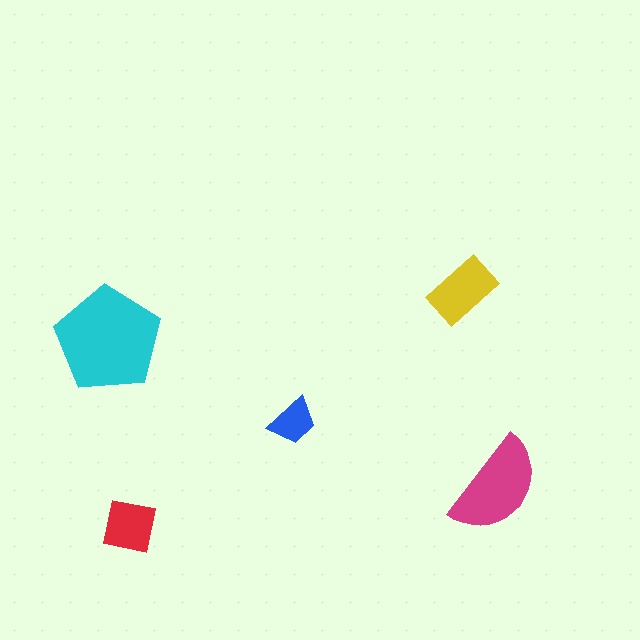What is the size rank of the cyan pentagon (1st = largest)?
1st.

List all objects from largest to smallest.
The cyan pentagon, the magenta semicircle, the yellow rectangle, the red square, the blue trapezoid.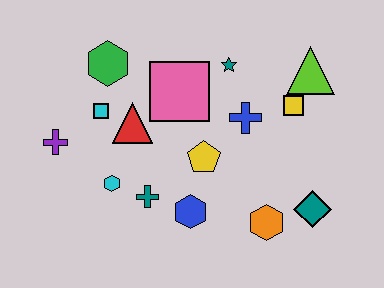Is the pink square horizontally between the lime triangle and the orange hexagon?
No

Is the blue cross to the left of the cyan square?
No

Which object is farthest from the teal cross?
The lime triangle is farthest from the teal cross.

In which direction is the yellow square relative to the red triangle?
The yellow square is to the right of the red triangle.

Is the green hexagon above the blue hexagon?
Yes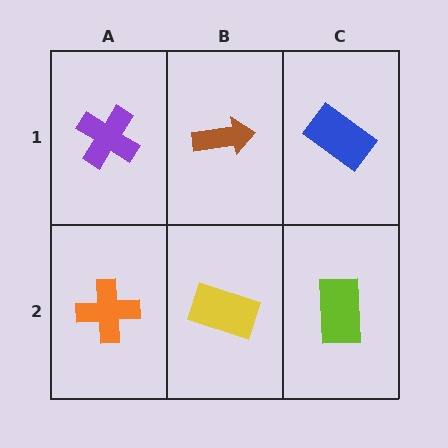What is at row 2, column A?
An orange cross.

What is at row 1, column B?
A brown arrow.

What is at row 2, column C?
A lime rectangle.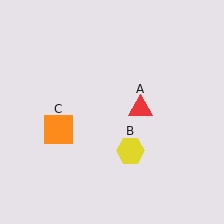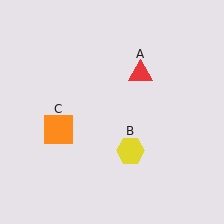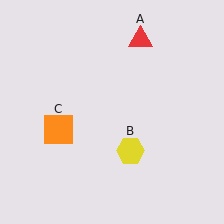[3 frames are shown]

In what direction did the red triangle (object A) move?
The red triangle (object A) moved up.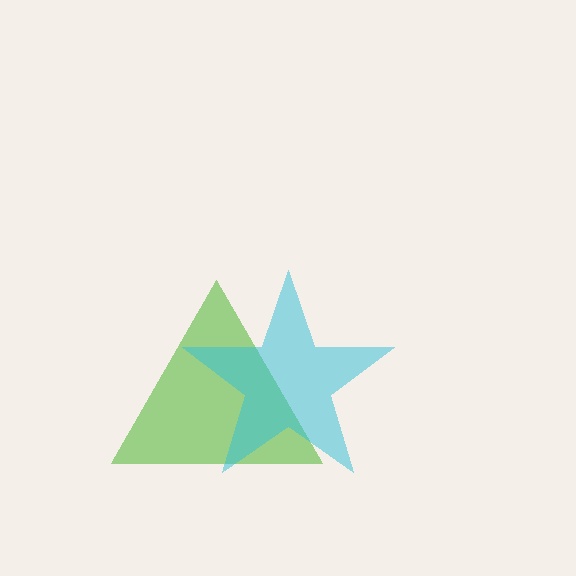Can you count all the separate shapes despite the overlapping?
Yes, there are 2 separate shapes.